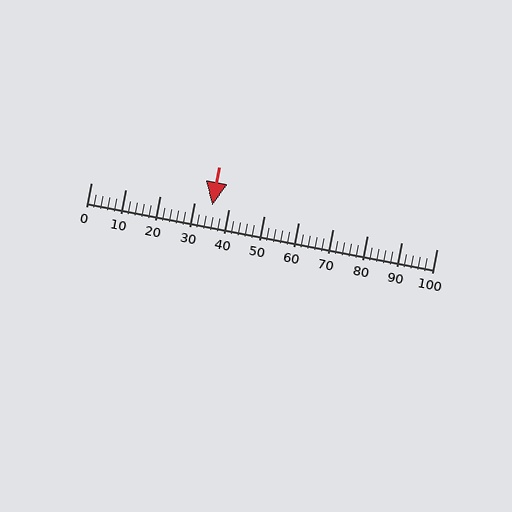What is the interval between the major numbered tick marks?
The major tick marks are spaced 10 units apart.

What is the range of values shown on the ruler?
The ruler shows values from 0 to 100.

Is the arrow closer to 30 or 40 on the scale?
The arrow is closer to 40.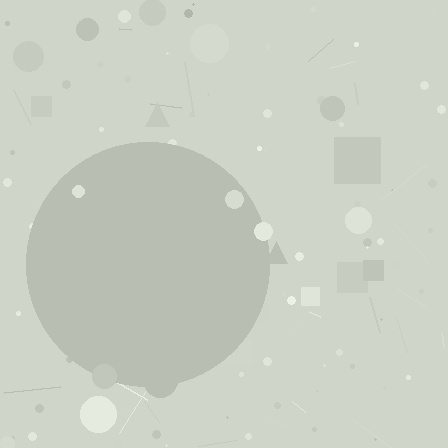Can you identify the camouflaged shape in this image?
The camouflaged shape is a circle.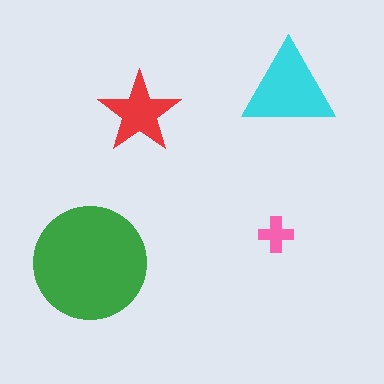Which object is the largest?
The green circle.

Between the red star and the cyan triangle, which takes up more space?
The cyan triangle.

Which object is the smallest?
The pink cross.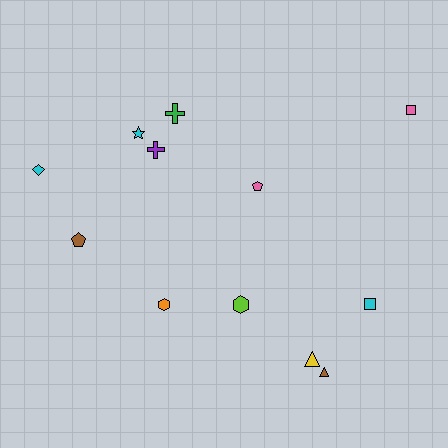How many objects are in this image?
There are 12 objects.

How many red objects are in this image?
There are no red objects.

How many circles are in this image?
There are no circles.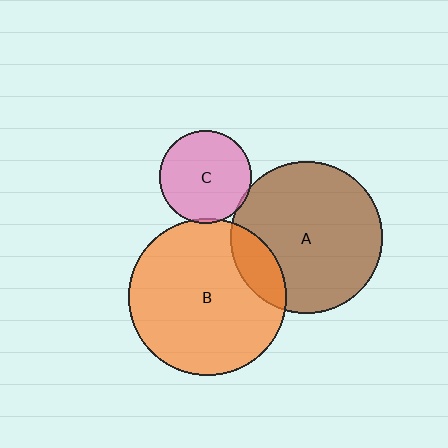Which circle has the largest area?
Circle B (orange).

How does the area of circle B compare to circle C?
Approximately 2.9 times.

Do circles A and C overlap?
Yes.